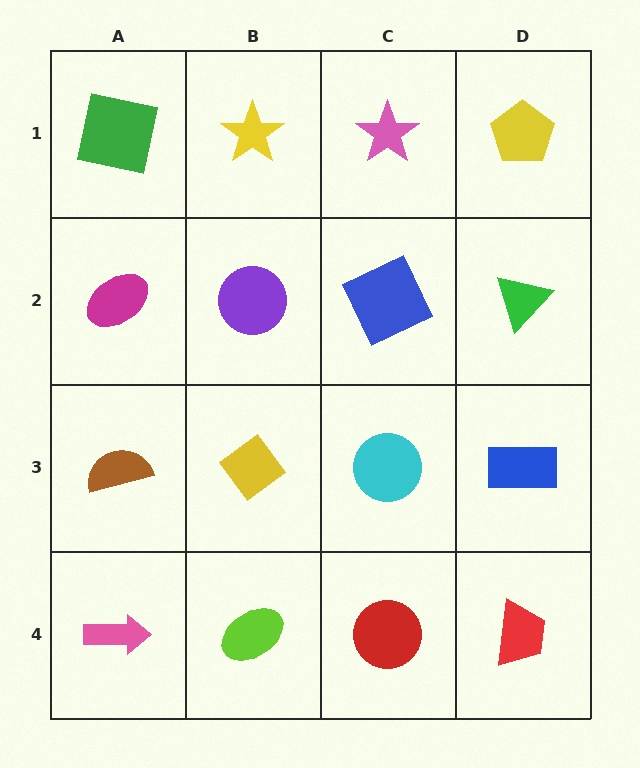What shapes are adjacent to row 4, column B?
A yellow diamond (row 3, column B), a pink arrow (row 4, column A), a red circle (row 4, column C).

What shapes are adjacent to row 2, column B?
A yellow star (row 1, column B), a yellow diamond (row 3, column B), a magenta ellipse (row 2, column A), a blue square (row 2, column C).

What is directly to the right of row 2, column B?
A blue square.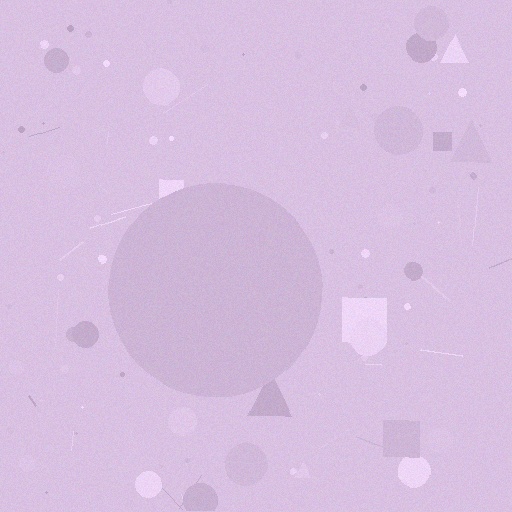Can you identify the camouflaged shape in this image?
The camouflaged shape is a circle.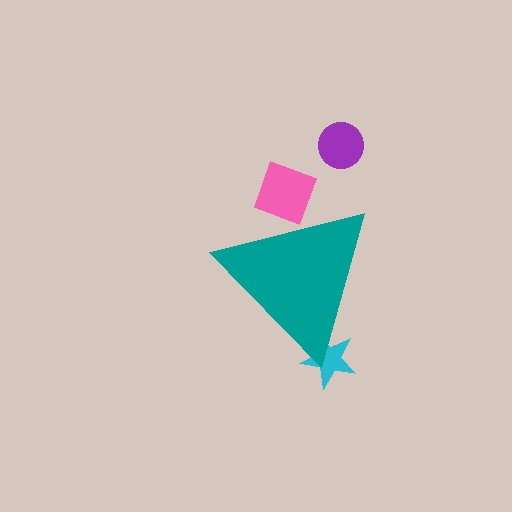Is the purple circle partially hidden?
No, the purple circle is fully visible.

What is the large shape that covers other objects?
A teal triangle.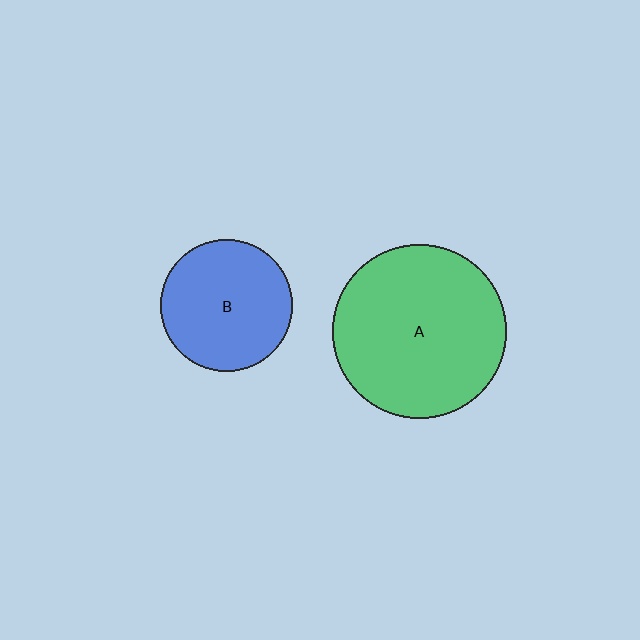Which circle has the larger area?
Circle A (green).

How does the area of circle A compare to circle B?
Approximately 1.7 times.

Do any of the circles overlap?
No, none of the circles overlap.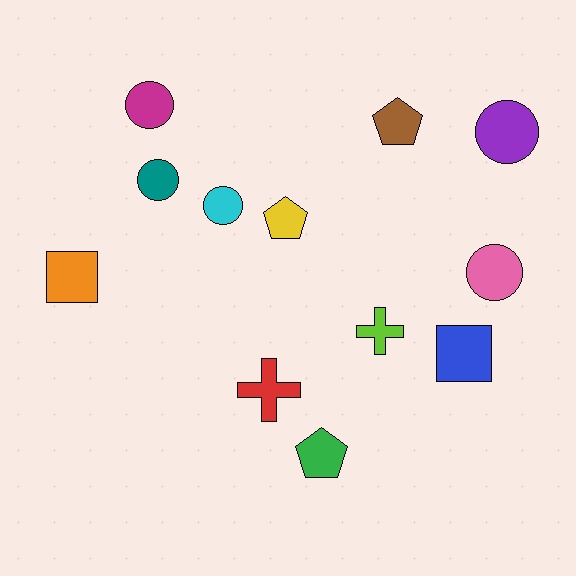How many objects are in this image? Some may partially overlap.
There are 12 objects.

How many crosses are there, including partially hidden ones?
There are 2 crosses.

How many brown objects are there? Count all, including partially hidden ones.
There is 1 brown object.